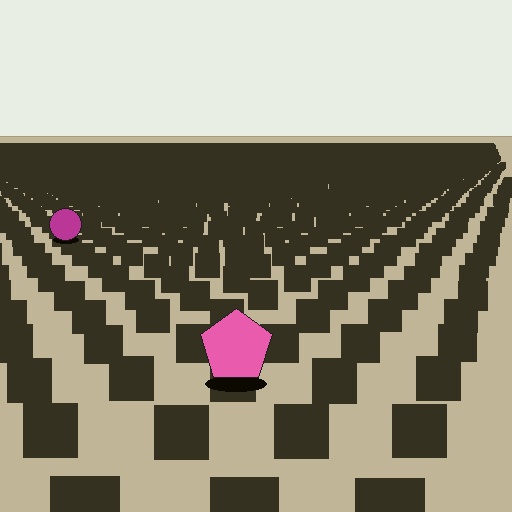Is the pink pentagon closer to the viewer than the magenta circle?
Yes. The pink pentagon is closer — you can tell from the texture gradient: the ground texture is coarser near it.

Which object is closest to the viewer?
The pink pentagon is closest. The texture marks near it are larger and more spread out.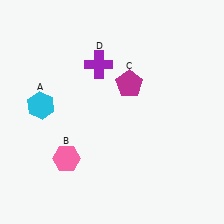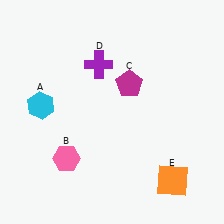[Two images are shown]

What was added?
An orange square (E) was added in Image 2.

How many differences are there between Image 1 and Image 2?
There is 1 difference between the two images.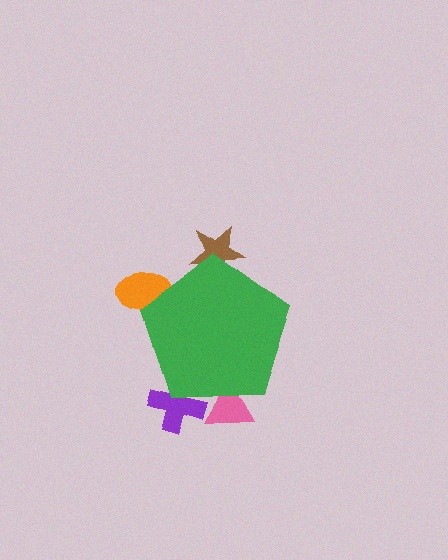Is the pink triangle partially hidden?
Yes, the pink triangle is partially hidden behind the green pentagon.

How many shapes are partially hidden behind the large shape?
4 shapes are partially hidden.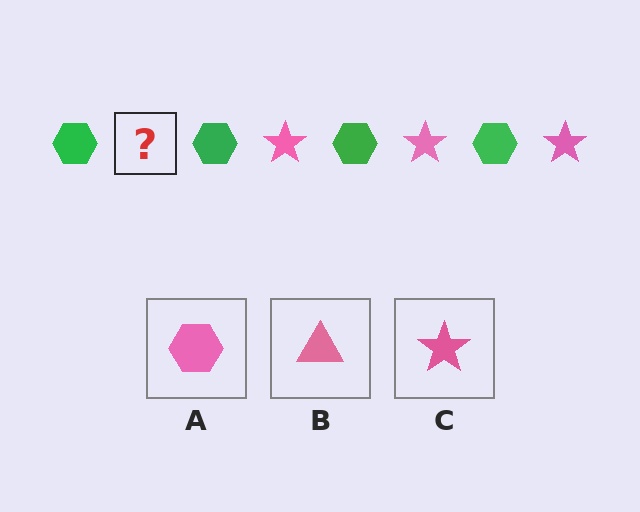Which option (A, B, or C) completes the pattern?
C.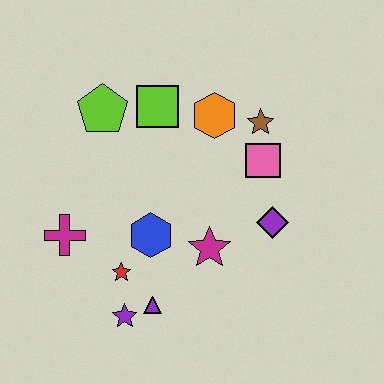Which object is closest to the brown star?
The pink square is closest to the brown star.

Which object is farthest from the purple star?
The brown star is farthest from the purple star.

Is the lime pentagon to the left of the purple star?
Yes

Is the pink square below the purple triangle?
No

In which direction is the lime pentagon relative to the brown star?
The lime pentagon is to the left of the brown star.